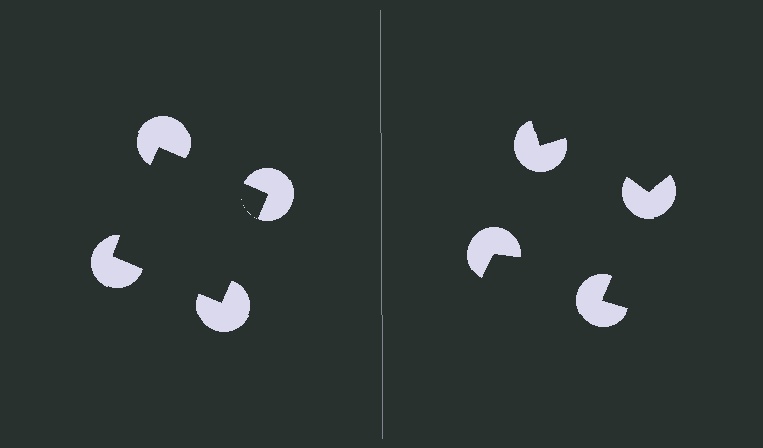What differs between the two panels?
The pac-man discs are positioned identically on both sides; only the wedge orientations differ. On the left they align to a square; on the right they are misaligned.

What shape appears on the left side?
An illusory square.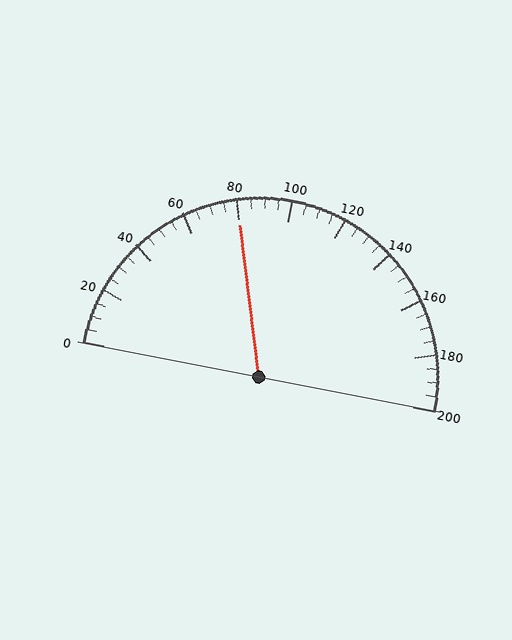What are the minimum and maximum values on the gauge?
The gauge ranges from 0 to 200.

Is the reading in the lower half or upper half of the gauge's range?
The reading is in the lower half of the range (0 to 200).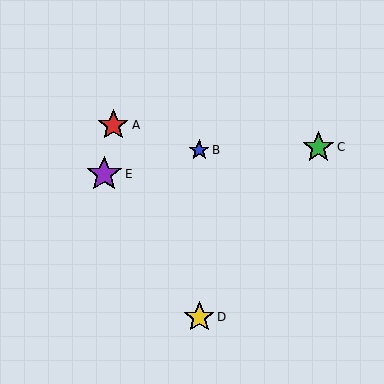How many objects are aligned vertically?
2 objects (B, D) are aligned vertically.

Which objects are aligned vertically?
Objects B, D are aligned vertically.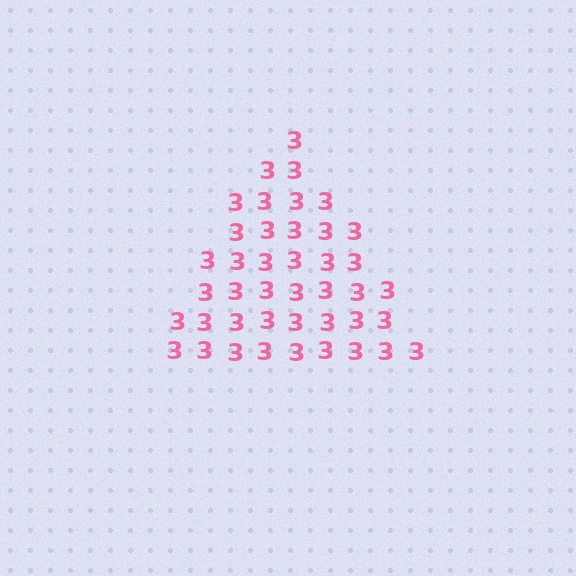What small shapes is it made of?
It is made of small digit 3's.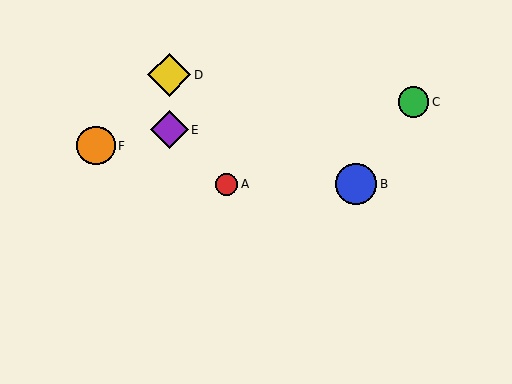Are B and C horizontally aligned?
No, B is at y≈184 and C is at y≈102.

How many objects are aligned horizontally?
2 objects (A, B) are aligned horizontally.